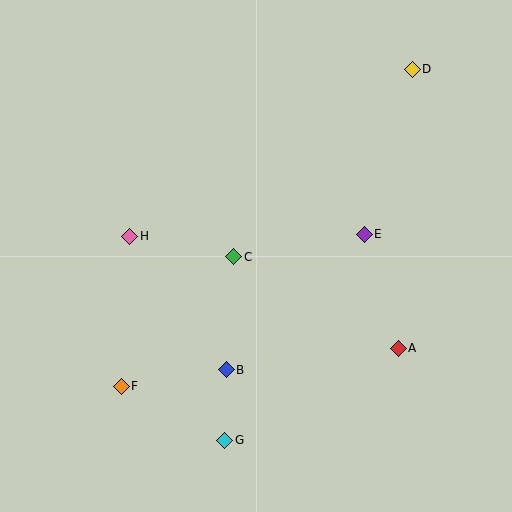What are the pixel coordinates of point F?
Point F is at (121, 386).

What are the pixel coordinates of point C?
Point C is at (234, 257).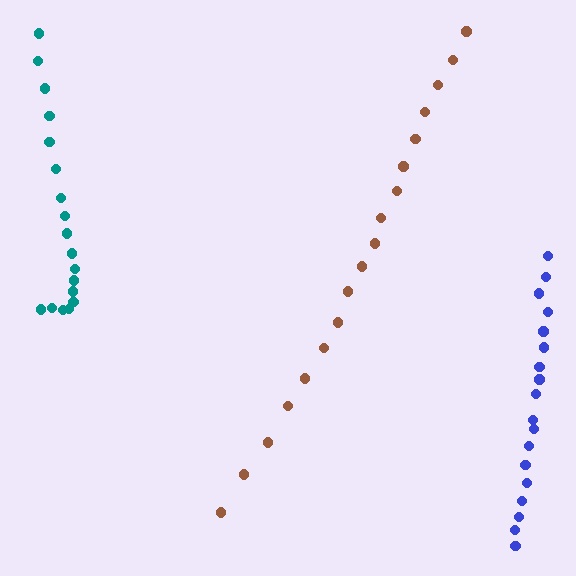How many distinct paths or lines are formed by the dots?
There are 3 distinct paths.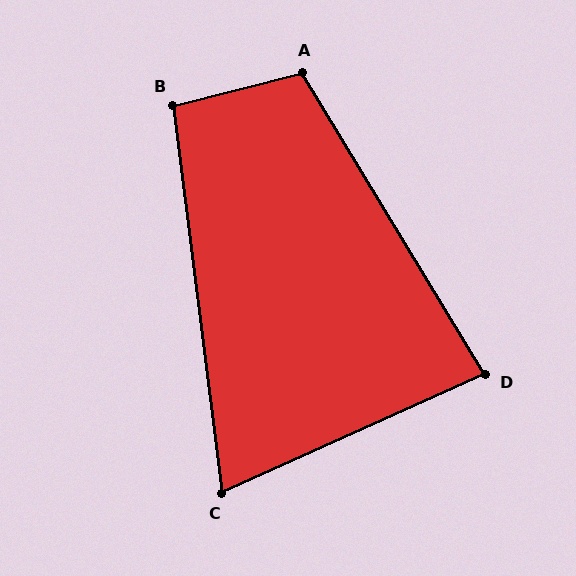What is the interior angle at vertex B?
Approximately 97 degrees (obtuse).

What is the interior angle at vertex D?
Approximately 83 degrees (acute).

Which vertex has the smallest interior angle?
C, at approximately 73 degrees.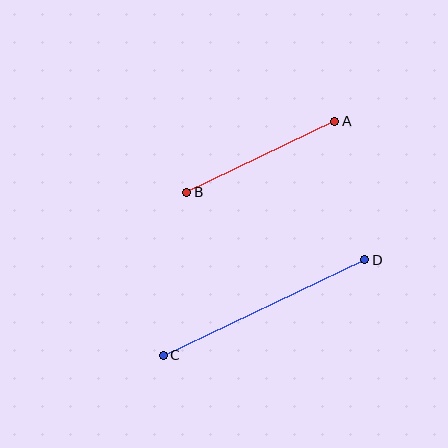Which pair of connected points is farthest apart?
Points C and D are farthest apart.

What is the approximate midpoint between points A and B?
The midpoint is at approximately (261, 157) pixels.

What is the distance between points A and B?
The distance is approximately 164 pixels.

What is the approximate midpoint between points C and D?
The midpoint is at approximately (264, 308) pixels.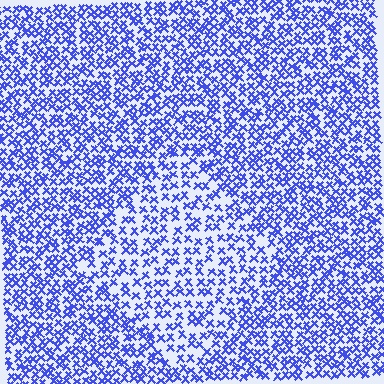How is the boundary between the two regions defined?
The boundary is defined by a change in element density (approximately 1.6x ratio). All elements are the same color, size, and shape.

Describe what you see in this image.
The image contains small blue elements arranged at two different densities. A diamond-shaped region is visible where the elements are less densely packed than the surrounding area.